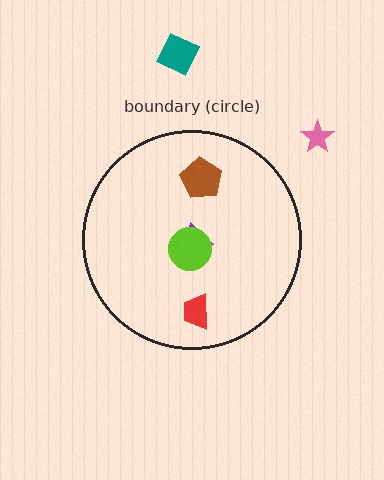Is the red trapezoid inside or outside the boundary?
Inside.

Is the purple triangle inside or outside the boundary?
Inside.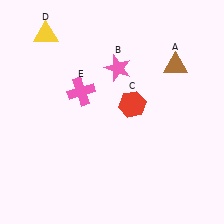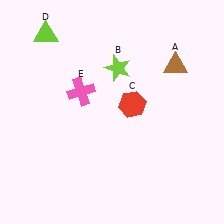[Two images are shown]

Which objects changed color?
B changed from pink to lime. D changed from yellow to lime.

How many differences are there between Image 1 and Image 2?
There are 2 differences between the two images.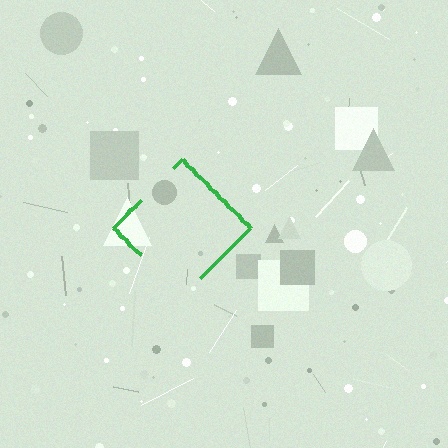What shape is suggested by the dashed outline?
The dashed outline suggests a diamond.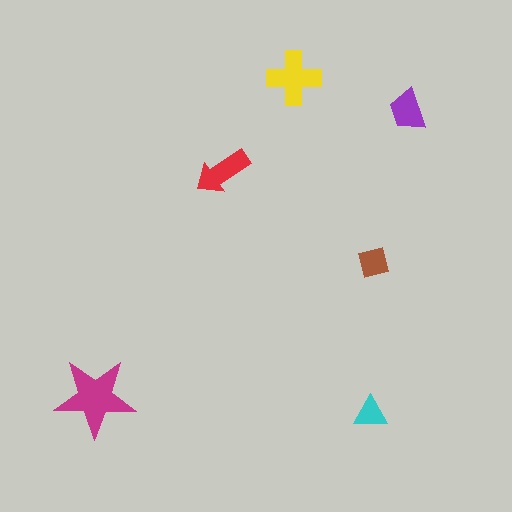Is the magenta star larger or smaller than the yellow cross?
Larger.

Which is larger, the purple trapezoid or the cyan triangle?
The purple trapezoid.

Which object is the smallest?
The cyan triangle.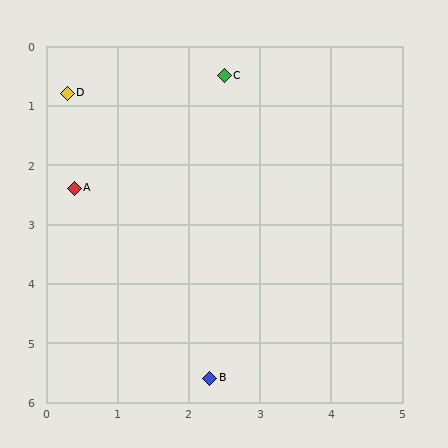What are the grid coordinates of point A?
Point A is at approximately (0.4, 2.4).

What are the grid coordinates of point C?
Point C is at approximately (2.5, 0.5).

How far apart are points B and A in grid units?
Points B and A are about 3.7 grid units apart.